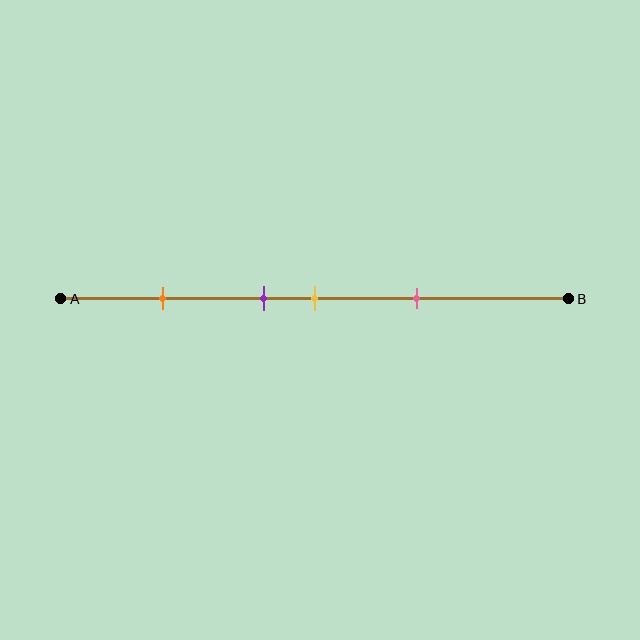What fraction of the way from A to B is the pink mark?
The pink mark is approximately 70% (0.7) of the way from A to B.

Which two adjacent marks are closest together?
The purple and yellow marks are the closest adjacent pair.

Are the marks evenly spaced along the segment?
No, the marks are not evenly spaced.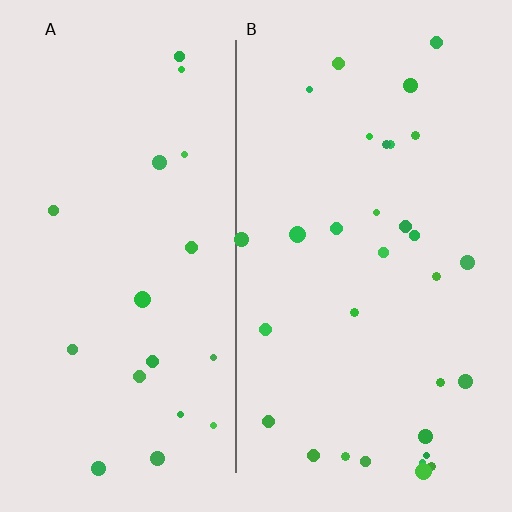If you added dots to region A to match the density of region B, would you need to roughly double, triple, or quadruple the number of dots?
Approximately double.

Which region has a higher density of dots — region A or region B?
B (the right).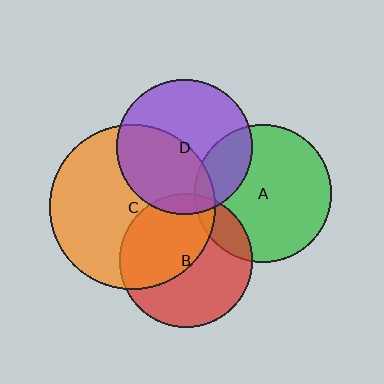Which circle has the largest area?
Circle C (orange).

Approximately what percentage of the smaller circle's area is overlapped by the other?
Approximately 5%.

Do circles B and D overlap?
Yes.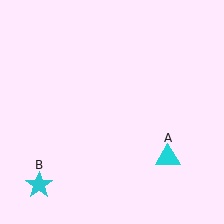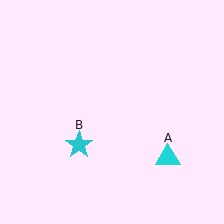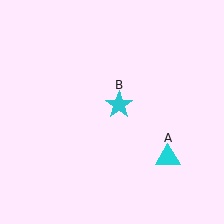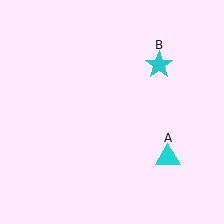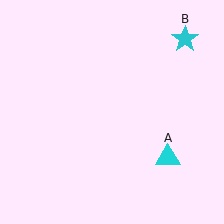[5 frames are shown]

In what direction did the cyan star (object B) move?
The cyan star (object B) moved up and to the right.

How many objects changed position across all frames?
1 object changed position: cyan star (object B).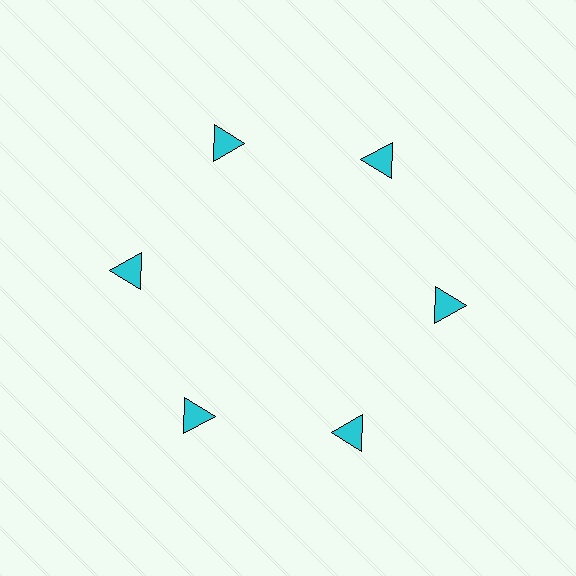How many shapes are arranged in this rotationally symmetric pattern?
There are 6 shapes, arranged in 6 groups of 1.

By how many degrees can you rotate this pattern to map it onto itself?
The pattern maps onto itself every 60 degrees of rotation.